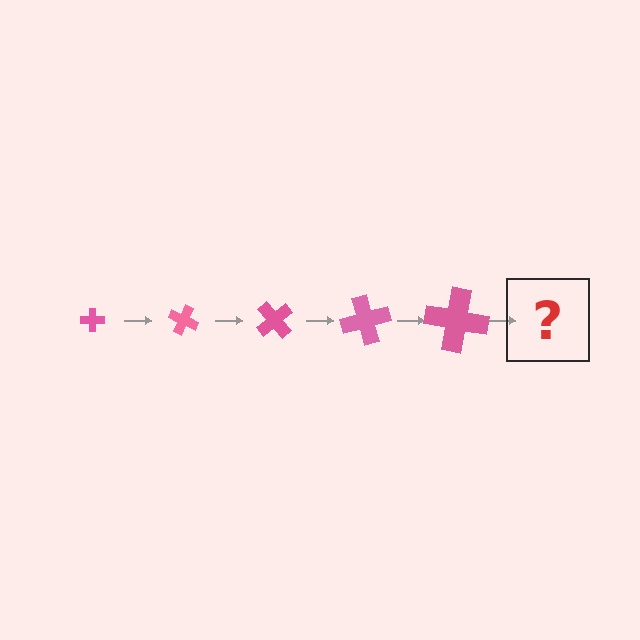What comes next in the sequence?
The next element should be a cross, larger than the previous one and rotated 125 degrees from the start.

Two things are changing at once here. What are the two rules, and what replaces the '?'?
The two rules are that the cross grows larger each step and it rotates 25 degrees each step. The '?' should be a cross, larger than the previous one and rotated 125 degrees from the start.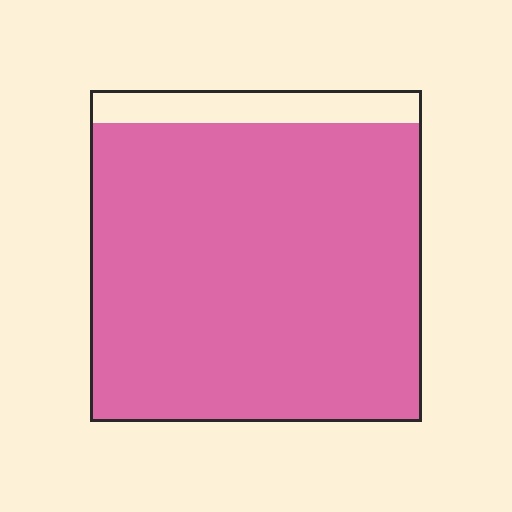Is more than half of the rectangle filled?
Yes.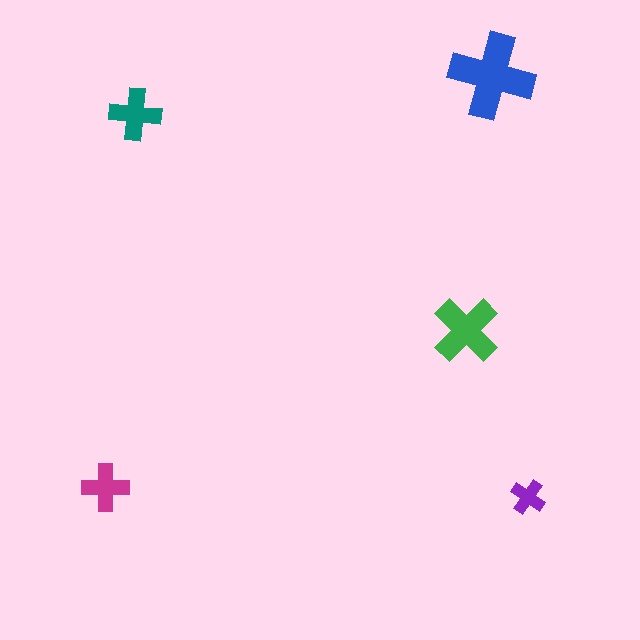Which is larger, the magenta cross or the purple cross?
The magenta one.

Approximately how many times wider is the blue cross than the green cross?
About 1.5 times wider.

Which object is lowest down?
The purple cross is bottommost.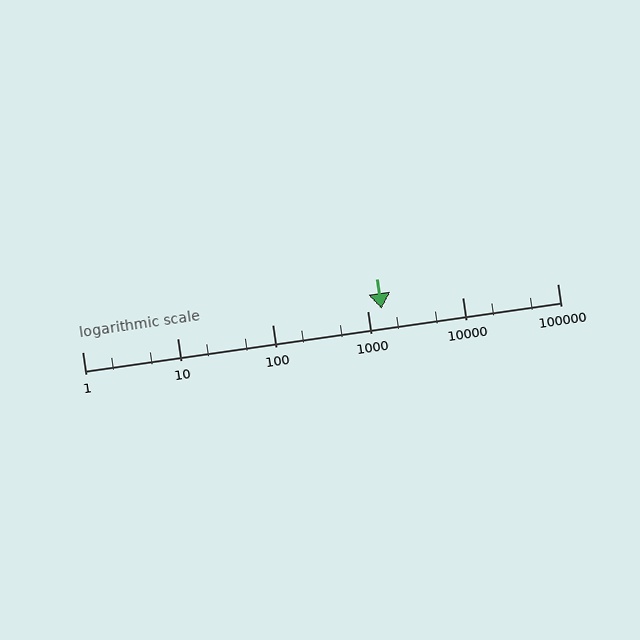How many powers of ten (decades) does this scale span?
The scale spans 5 decades, from 1 to 100000.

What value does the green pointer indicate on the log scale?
The pointer indicates approximately 1400.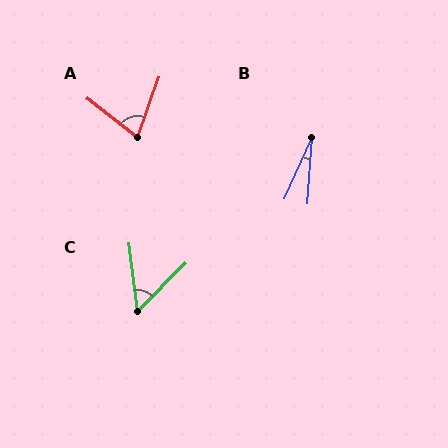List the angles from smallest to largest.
B (20°), C (52°), A (72°).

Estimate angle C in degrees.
Approximately 52 degrees.